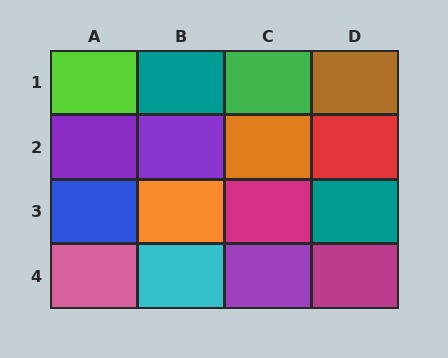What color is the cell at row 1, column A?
Lime.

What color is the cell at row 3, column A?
Blue.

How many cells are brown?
1 cell is brown.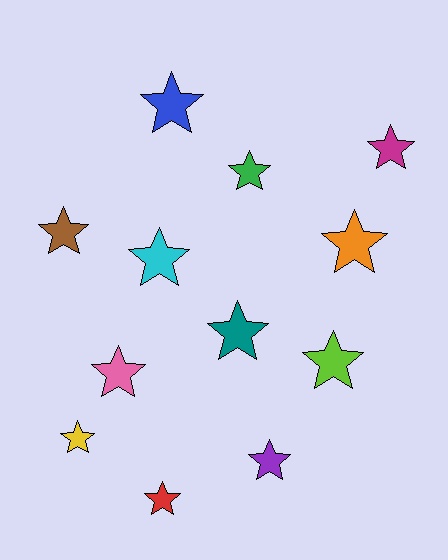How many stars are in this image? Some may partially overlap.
There are 12 stars.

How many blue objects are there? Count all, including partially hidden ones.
There is 1 blue object.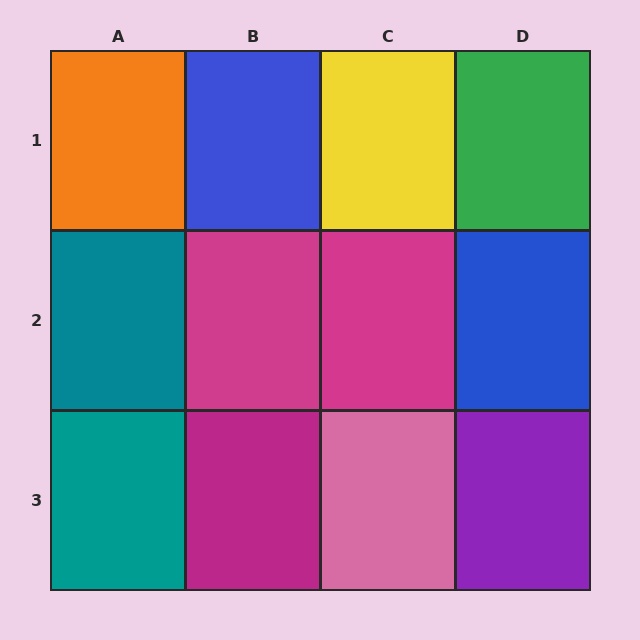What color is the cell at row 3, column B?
Magenta.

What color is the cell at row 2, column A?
Teal.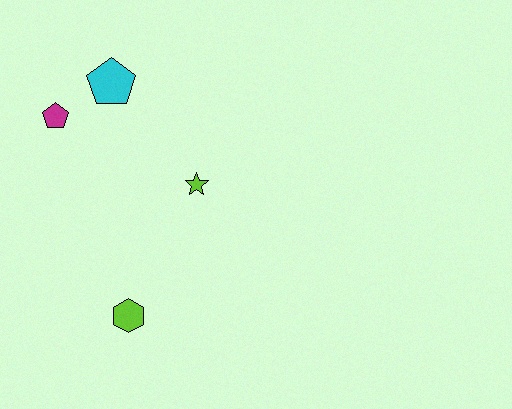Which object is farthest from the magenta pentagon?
The lime hexagon is farthest from the magenta pentagon.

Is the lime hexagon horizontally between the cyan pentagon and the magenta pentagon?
No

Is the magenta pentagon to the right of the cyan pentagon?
No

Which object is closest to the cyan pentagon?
The magenta pentagon is closest to the cyan pentagon.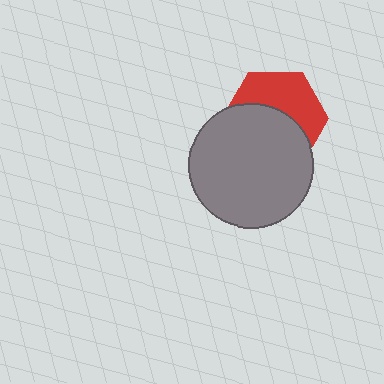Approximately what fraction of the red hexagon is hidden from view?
Roughly 55% of the red hexagon is hidden behind the gray circle.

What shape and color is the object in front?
The object in front is a gray circle.